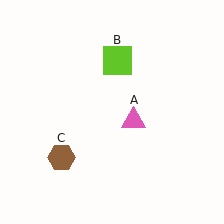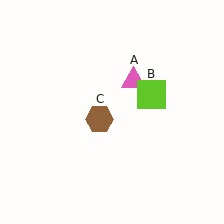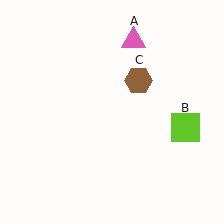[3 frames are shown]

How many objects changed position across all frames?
3 objects changed position: pink triangle (object A), lime square (object B), brown hexagon (object C).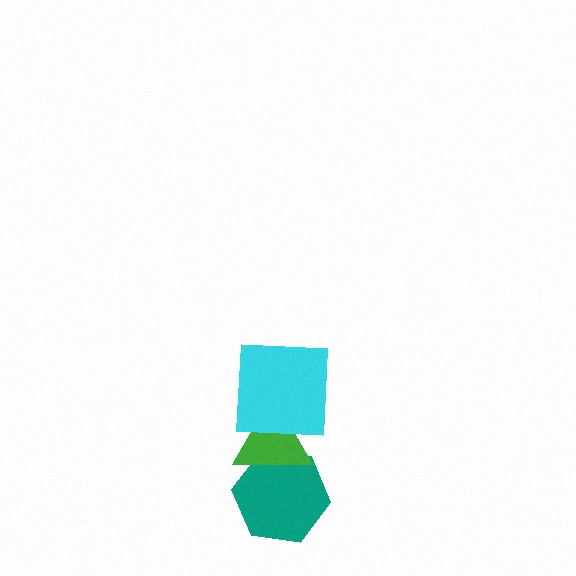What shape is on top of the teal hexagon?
The green triangle is on top of the teal hexagon.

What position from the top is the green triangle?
The green triangle is 2nd from the top.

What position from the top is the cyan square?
The cyan square is 1st from the top.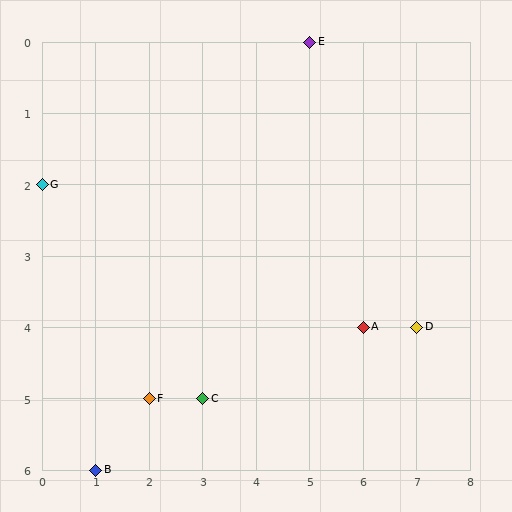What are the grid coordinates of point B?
Point B is at grid coordinates (1, 6).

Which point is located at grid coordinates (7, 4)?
Point D is at (7, 4).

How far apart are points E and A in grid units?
Points E and A are 1 column and 4 rows apart (about 4.1 grid units diagonally).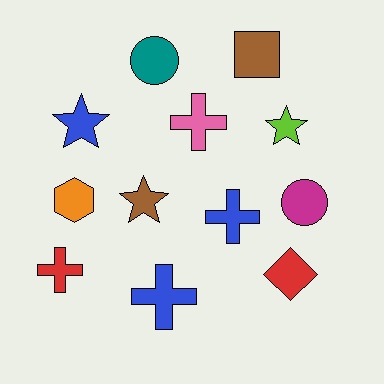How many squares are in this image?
There is 1 square.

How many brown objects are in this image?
There are 2 brown objects.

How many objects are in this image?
There are 12 objects.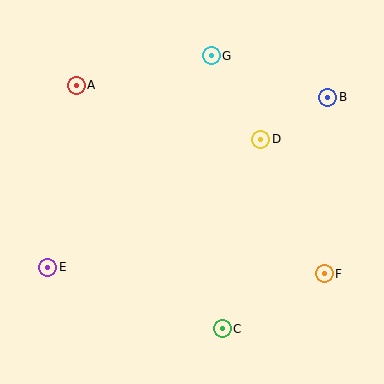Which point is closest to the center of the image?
Point D at (261, 139) is closest to the center.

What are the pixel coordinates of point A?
Point A is at (76, 85).